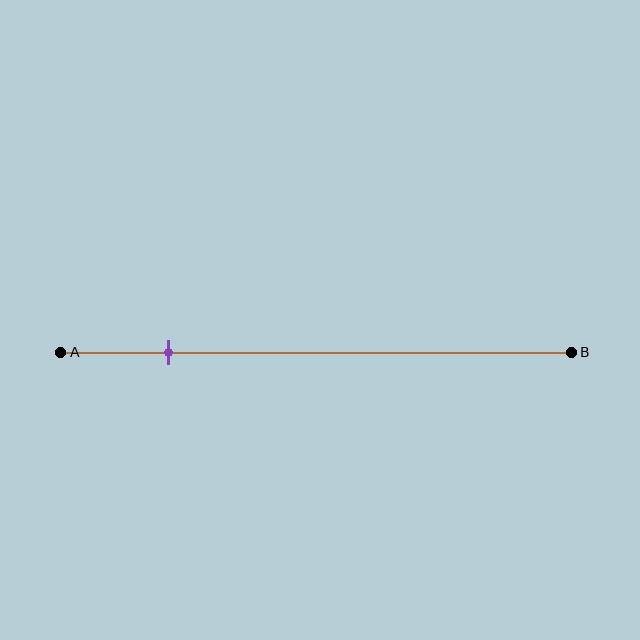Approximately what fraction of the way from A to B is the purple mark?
The purple mark is approximately 20% of the way from A to B.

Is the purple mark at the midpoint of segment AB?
No, the mark is at about 20% from A, not at the 50% midpoint.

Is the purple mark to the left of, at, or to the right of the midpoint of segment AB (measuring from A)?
The purple mark is to the left of the midpoint of segment AB.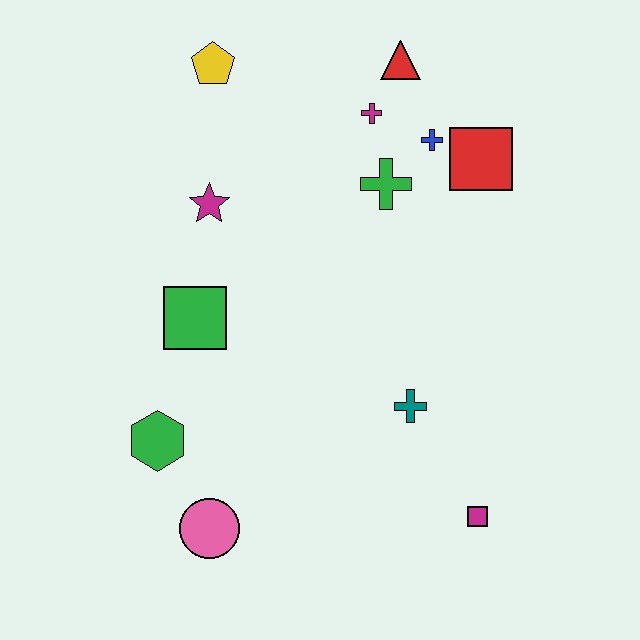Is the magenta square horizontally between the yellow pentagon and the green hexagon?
No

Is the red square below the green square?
No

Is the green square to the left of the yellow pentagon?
Yes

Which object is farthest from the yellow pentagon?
The magenta square is farthest from the yellow pentagon.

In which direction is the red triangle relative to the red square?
The red triangle is above the red square.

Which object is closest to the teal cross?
The magenta square is closest to the teal cross.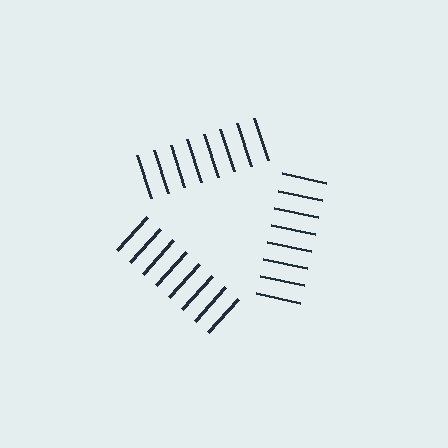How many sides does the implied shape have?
3 sides — the line-ends trace a triangle.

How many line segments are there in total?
24 — 8 along each of the 3 edges.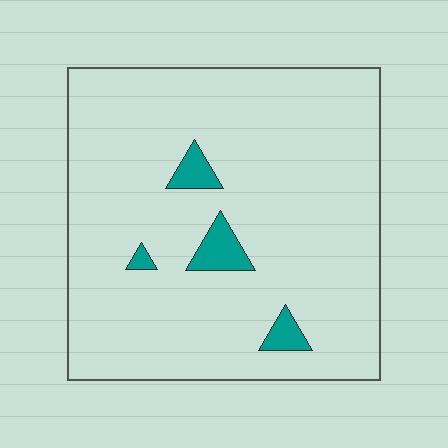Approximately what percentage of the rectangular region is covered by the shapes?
Approximately 5%.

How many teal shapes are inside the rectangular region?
4.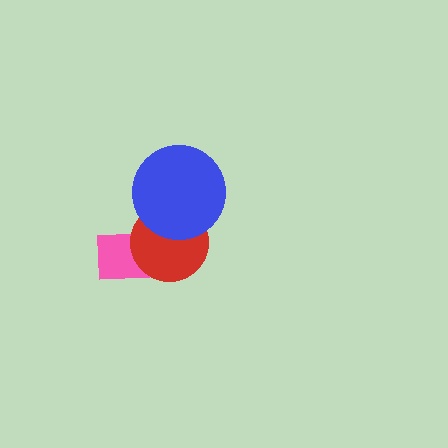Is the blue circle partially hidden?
No, no other shape covers it.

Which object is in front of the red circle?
The blue circle is in front of the red circle.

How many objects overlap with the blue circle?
1 object overlaps with the blue circle.